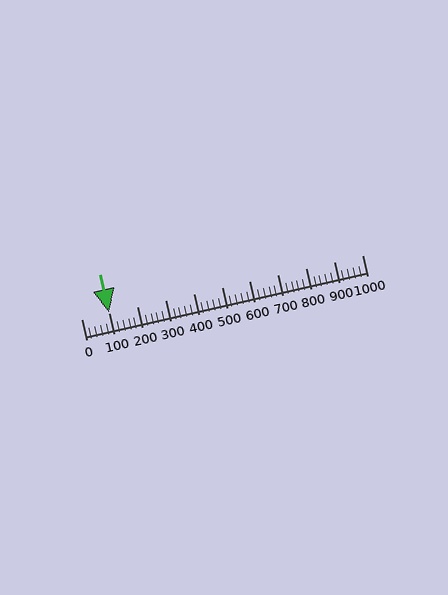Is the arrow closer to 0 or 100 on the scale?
The arrow is closer to 100.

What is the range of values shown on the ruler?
The ruler shows values from 0 to 1000.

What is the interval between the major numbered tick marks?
The major tick marks are spaced 100 units apart.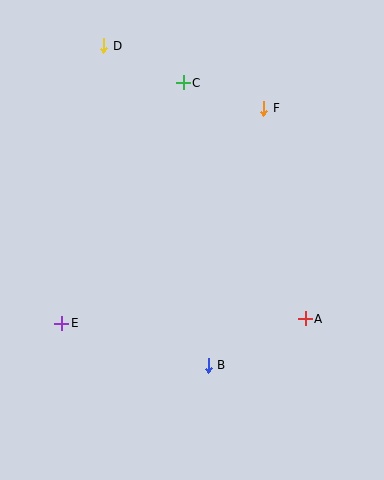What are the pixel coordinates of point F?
Point F is at (264, 108).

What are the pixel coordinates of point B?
Point B is at (208, 365).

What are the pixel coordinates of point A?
Point A is at (305, 319).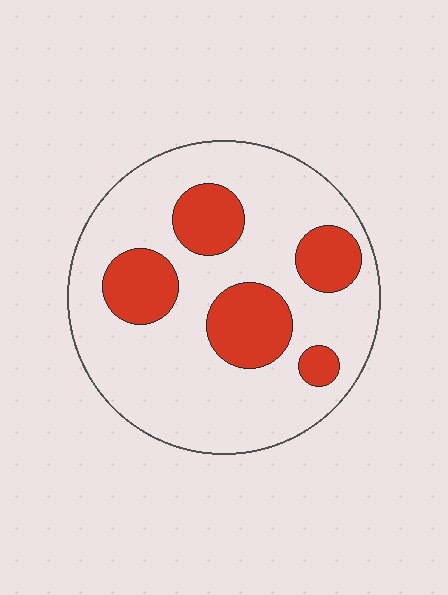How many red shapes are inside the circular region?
5.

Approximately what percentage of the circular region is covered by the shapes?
Approximately 25%.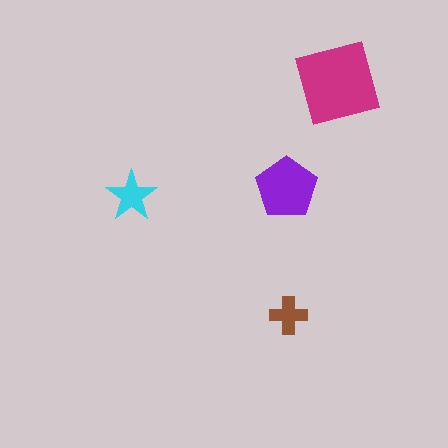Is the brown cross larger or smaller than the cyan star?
Smaller.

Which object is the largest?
The magenta square.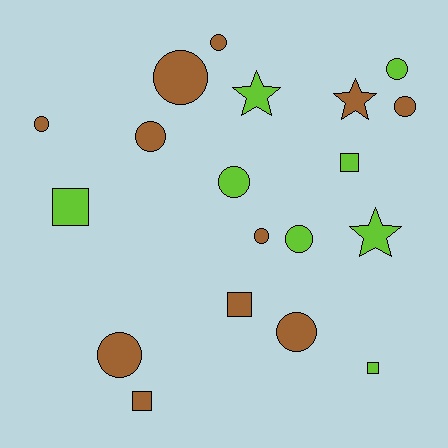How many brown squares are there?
There are 2 brown squares.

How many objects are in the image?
There are 19 objects.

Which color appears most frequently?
Brown, with 11 objects.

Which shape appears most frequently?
Circle, with 11 objects.